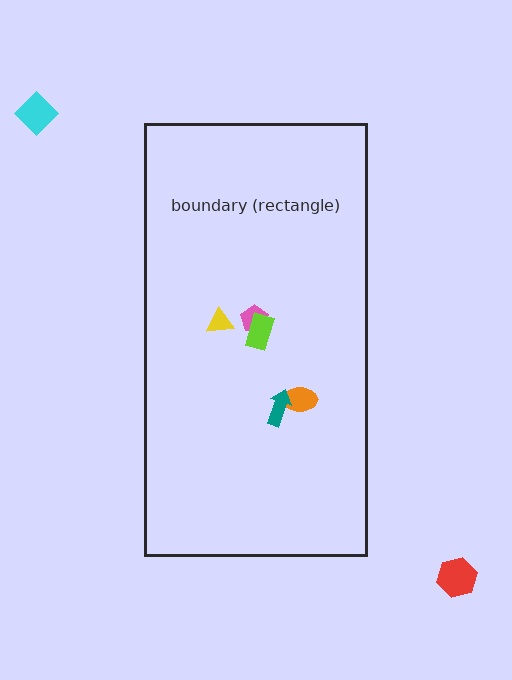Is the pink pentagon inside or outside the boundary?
Inside.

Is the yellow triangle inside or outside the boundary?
Inside.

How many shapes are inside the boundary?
5 inside, 2 outside.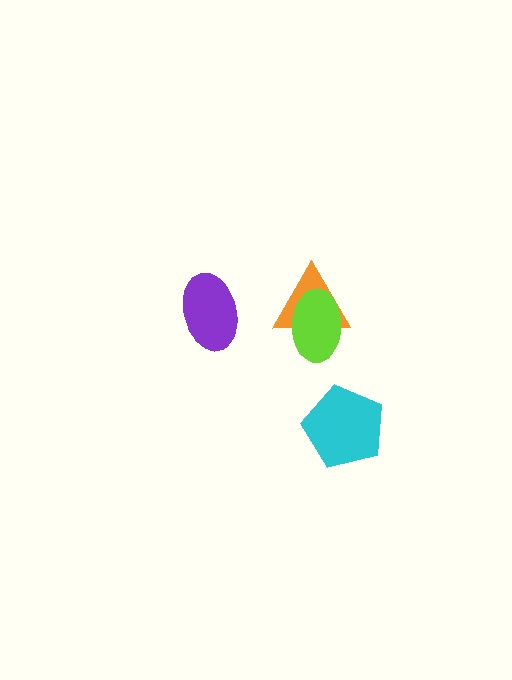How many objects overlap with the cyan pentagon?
0 objects overlap with the cyan pentagon.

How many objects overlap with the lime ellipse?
1 object overlaps with the lime ellipse.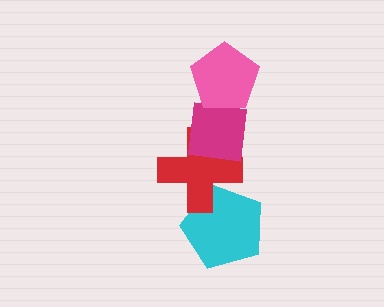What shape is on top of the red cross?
The magenta square is on top of the red cross.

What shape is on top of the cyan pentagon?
The red cross is on top of the cyan pentagon.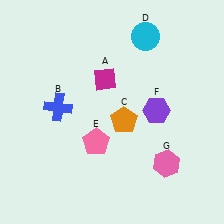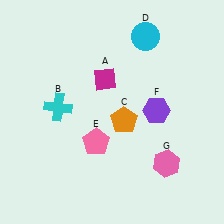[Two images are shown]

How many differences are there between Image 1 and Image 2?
There is 1 difference between the two images.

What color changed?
The cross (B) changed from blue in Image 1 to cyan in Image 2.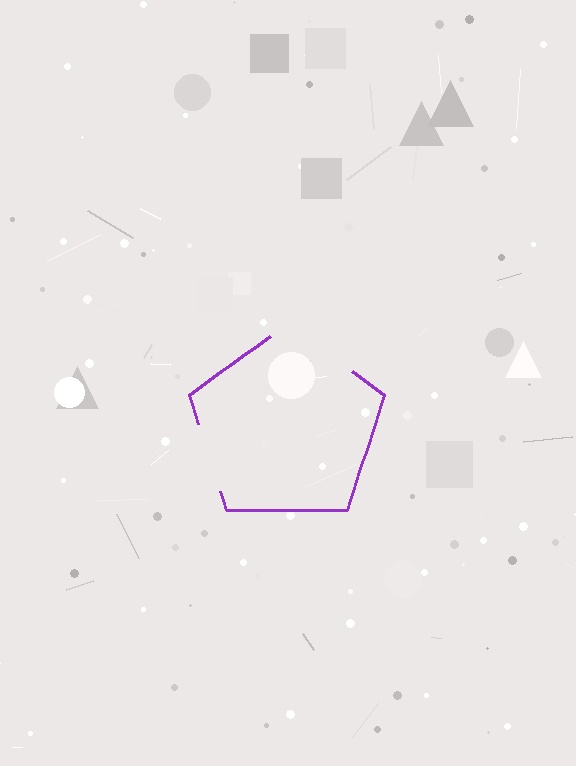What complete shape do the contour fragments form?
The contour fragments form a pentagon.